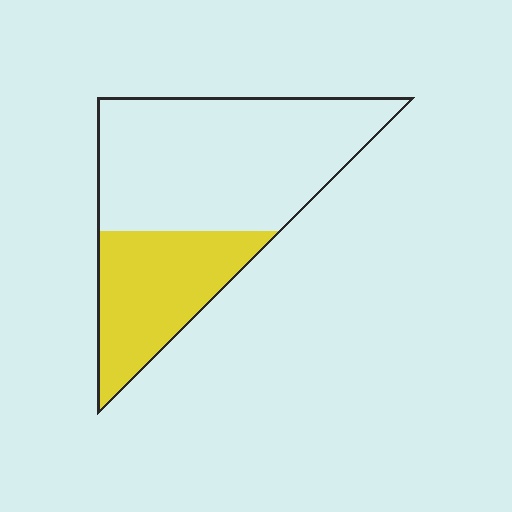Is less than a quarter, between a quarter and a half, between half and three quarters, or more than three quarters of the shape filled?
Between a quarter and a half.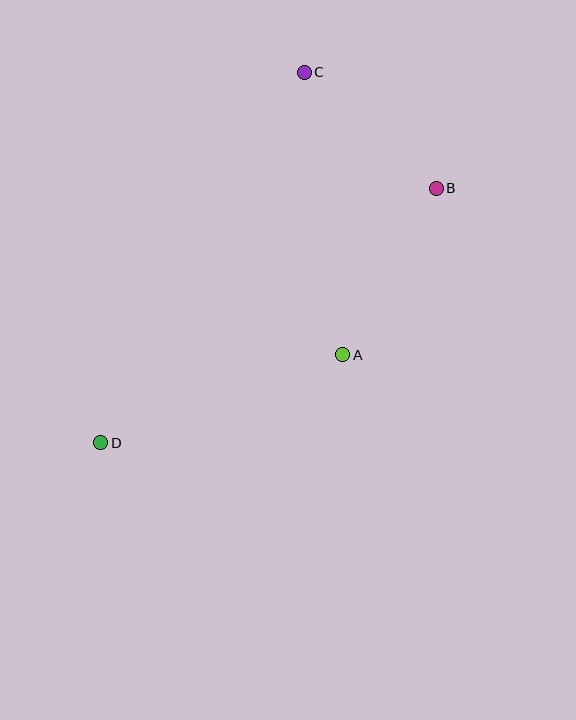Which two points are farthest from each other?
Points C and D are farthest from each other.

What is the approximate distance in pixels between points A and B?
The distance between A and B is approximately 191 pixels.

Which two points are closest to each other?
Points B and C are closest to each other.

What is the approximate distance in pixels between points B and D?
The distance between B and D is approximately 421 pixels.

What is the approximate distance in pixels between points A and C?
The distance between A and C is approximately 285 pixels.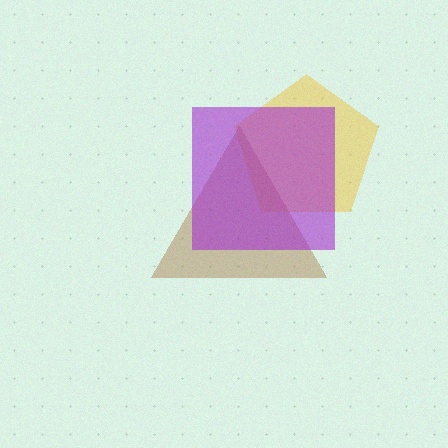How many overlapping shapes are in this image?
There are 3 overlapping shapes in the image.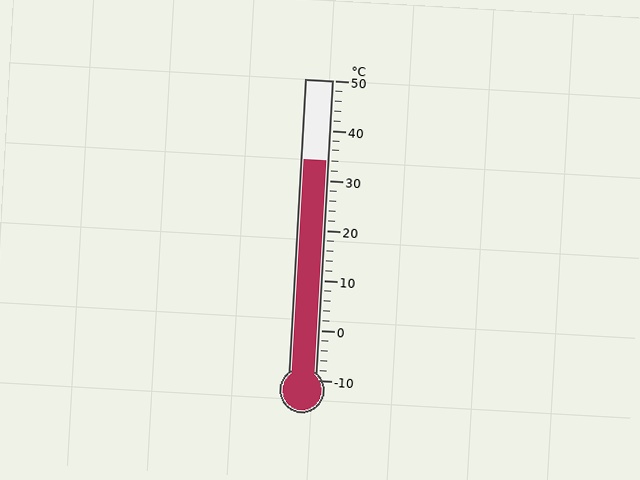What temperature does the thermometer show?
The thermometer shows approximately 34°C.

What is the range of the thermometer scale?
The thermometer scale ranges from -10°C to 50°C.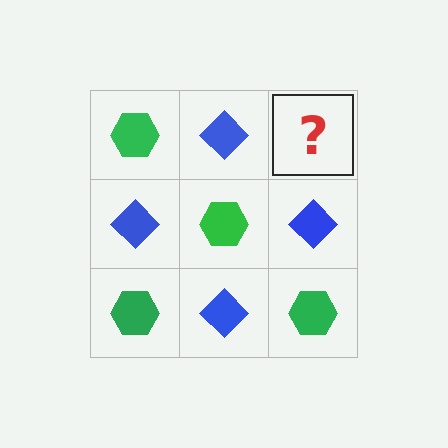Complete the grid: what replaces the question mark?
The question mark should be replaced with a green hexagon.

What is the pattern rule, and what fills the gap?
The rule is that it alternates green hexagon and blue diamond in a checkerboard pattern. The gap should be filled with a green hexagon.